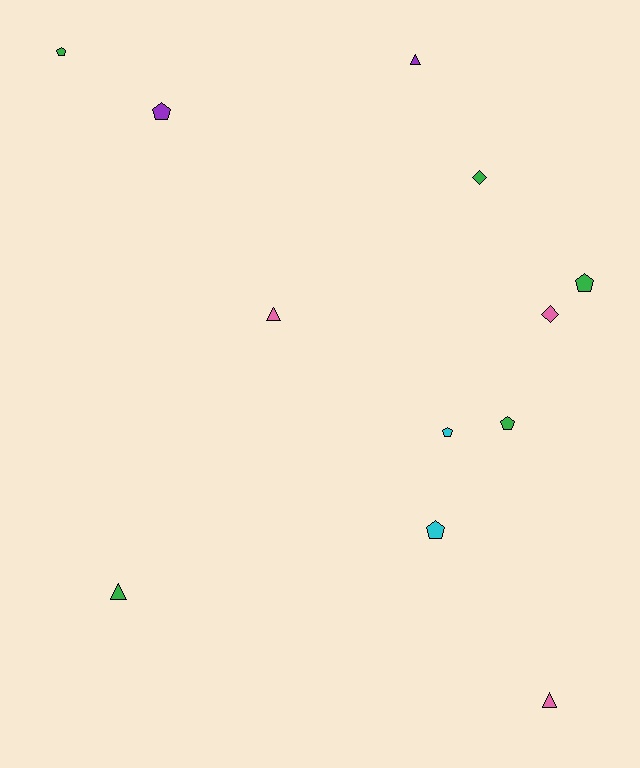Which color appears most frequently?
Green, with 5 objects.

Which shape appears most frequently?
Pentagon, with 6 objects.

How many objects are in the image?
There are 12 objects.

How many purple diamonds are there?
There are no purple diamonds.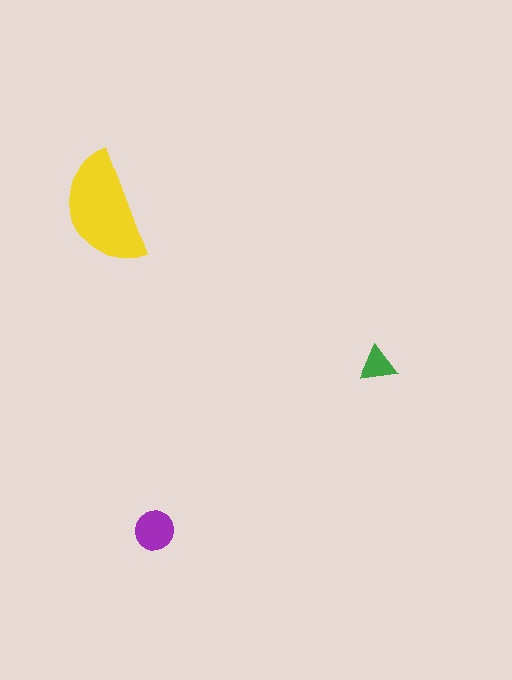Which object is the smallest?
The green triangle.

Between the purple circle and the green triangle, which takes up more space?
The purple circle.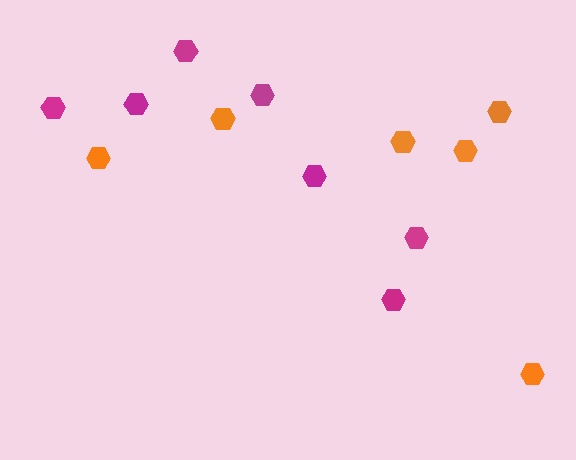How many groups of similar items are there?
There are 2 groups: one group of orange hexagons (6) and one group of magenta hexagons (7).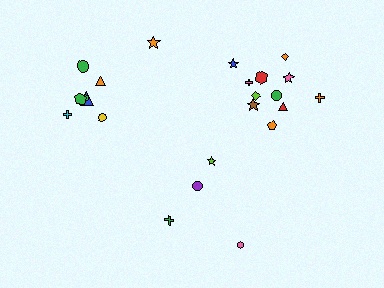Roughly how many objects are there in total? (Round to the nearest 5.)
Roughly 25 objects in total.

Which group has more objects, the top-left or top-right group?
The top-right group.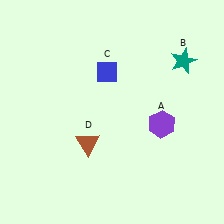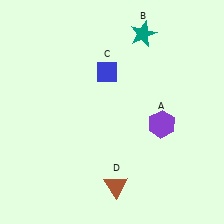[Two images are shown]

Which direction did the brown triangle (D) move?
The brown triangle (D) moved down.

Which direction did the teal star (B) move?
The teal star (B) moved left.